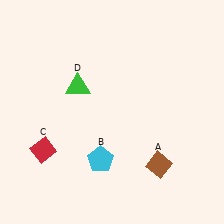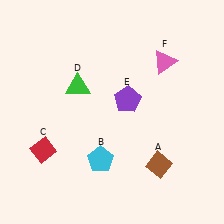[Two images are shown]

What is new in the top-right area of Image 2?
A pink triangle (F) was added in the top-right area of Image 2.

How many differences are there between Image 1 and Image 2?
There are 2 differences between the two images.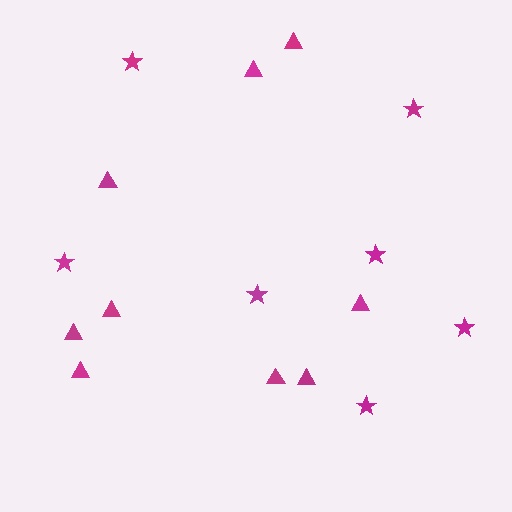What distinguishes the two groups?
There are 2 groups: one group of triangles (9) and one group of stars (7).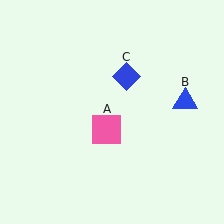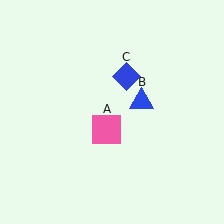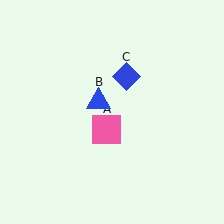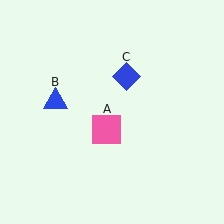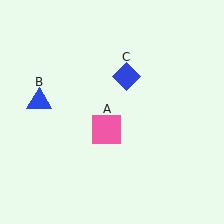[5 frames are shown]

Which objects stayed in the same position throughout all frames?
Pink square (object A) and blue diamond (object C) remained stationary.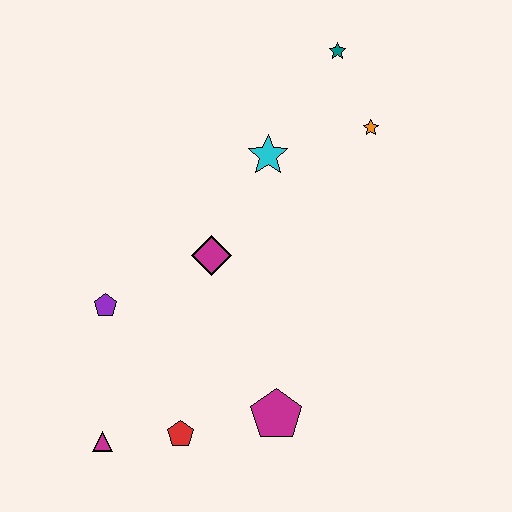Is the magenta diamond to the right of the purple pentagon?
Yes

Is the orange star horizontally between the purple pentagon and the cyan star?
No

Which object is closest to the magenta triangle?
The red pentagon is closest to the magenta triangle.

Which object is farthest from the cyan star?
The magenta triangle is farthest from the cyan star.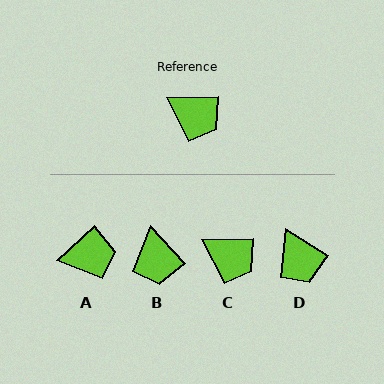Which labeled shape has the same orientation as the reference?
C.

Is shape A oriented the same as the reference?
No, it is off by about 42 degrees.